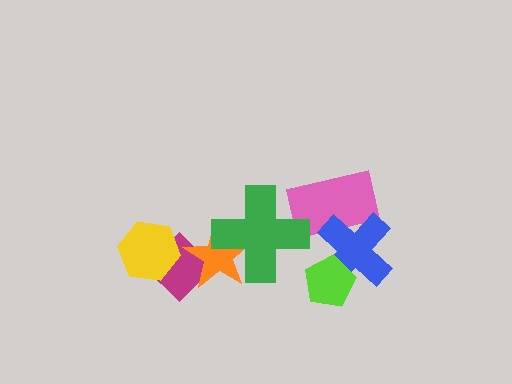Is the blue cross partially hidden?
Yes, it is partially covered by another shape.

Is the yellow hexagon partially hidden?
No, no other shape covers it.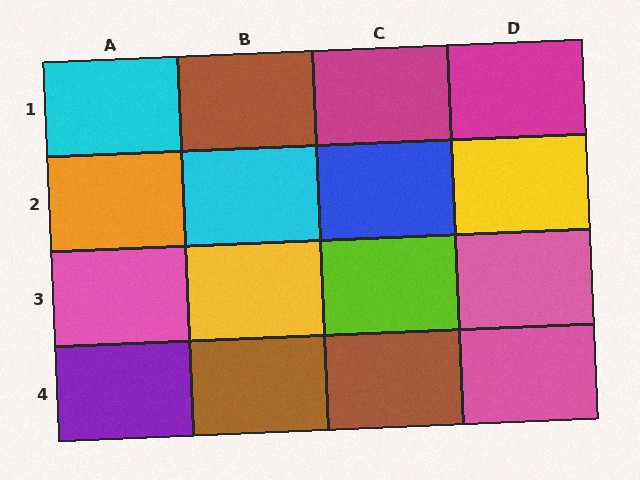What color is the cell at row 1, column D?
Magenta.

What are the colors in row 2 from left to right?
Orange, cyan, blue, yellow.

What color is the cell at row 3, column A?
Pink.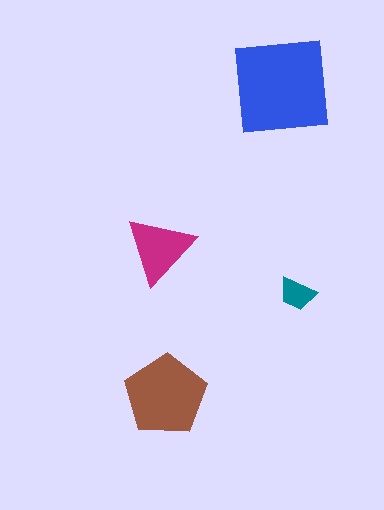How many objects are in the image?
There are 4 objects in the image.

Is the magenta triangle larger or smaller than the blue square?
Smaller.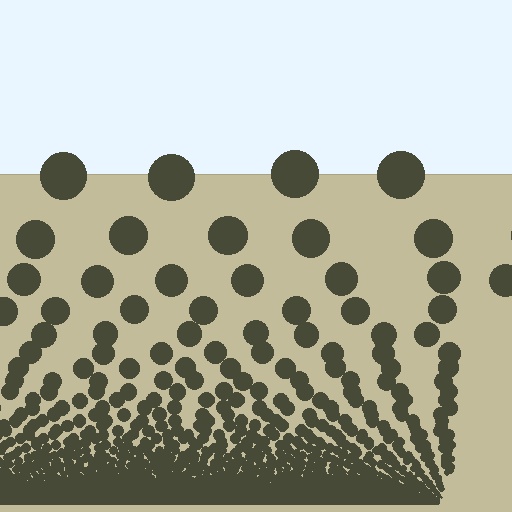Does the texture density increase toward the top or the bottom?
Density increases toward the bottom.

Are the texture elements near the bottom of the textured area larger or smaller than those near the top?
Smaller. The gradient is inverted — elements near the bottom are smaller and denser.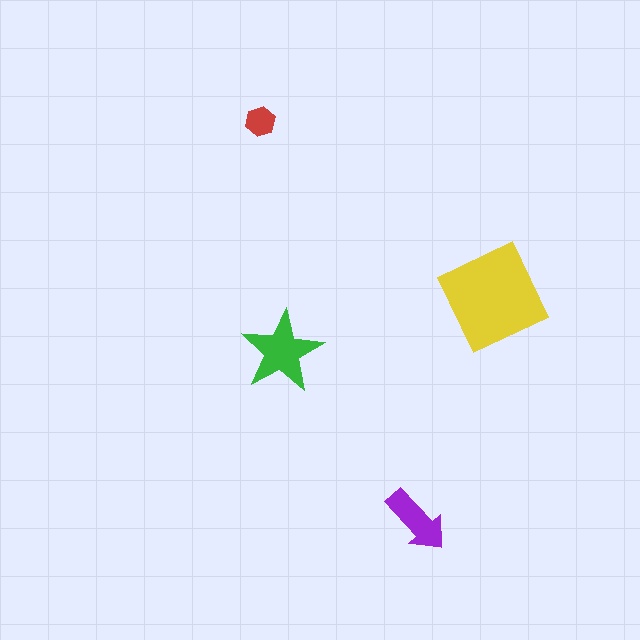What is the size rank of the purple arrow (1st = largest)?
3rd.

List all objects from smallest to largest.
The red hexagon, the purple arrow, the green star, the yellow square.